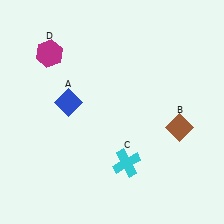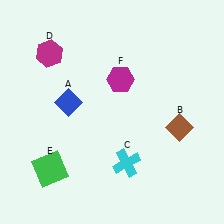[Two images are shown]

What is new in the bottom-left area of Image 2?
A green square (E) was added in the bottom-left area of Image 2.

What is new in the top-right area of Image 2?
A magenta hexagon (F) was added in the top-right area of Image 2.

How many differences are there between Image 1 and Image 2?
There are 2 differences between the two images.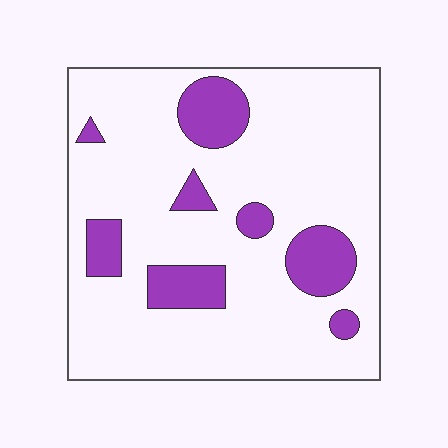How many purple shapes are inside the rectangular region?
8.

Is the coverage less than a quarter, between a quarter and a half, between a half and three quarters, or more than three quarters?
Less than a quarter.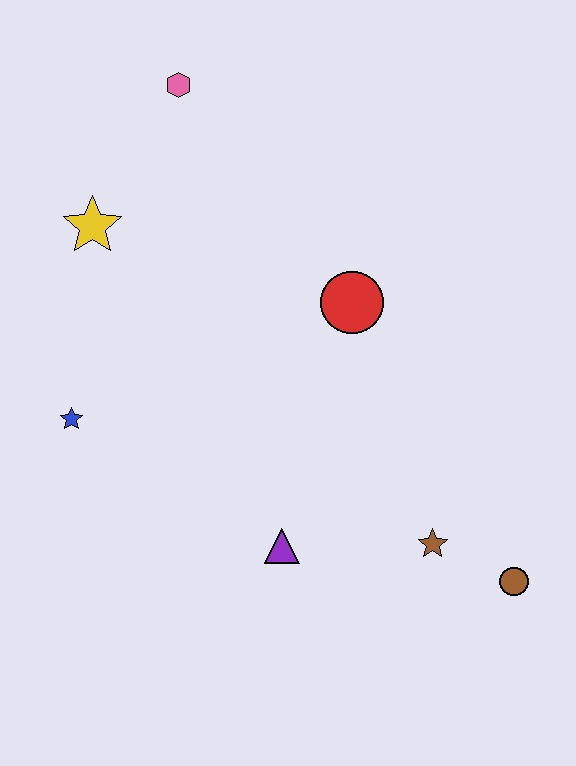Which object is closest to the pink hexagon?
The yellow star is closest to the pink hexagon.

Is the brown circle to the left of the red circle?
No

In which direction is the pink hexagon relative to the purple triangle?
The pink hexagon is above the purple triangle.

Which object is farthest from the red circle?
The brown circle is farthest from the red circle.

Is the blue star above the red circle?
No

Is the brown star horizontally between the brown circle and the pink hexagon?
Yes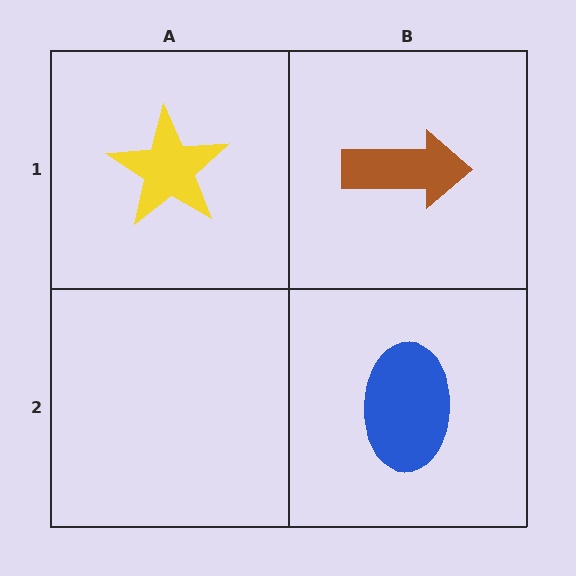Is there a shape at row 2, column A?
No, that cell is empty.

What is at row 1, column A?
A yellow star.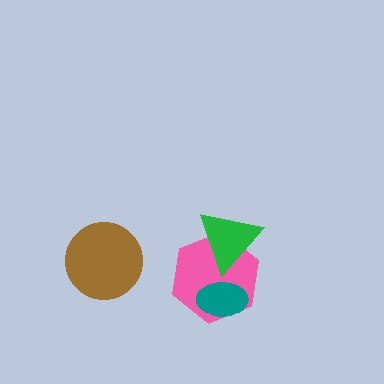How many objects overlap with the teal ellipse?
1 object overlaps with the teal ellipse.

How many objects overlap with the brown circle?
0 objects overlap with the brown circle.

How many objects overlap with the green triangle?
1 object overlaps with the green triangle.